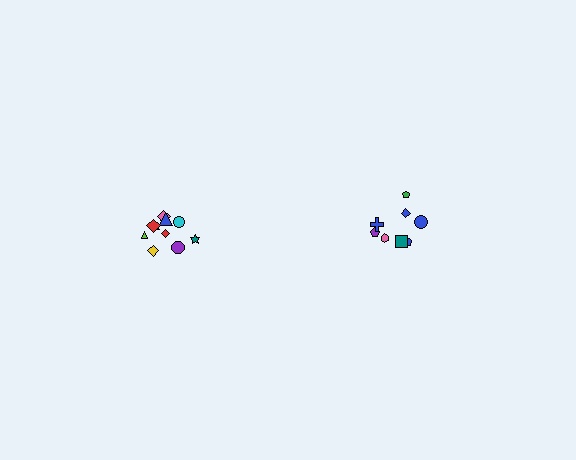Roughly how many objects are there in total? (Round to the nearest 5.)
Roughly 20 objects in total.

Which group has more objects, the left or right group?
The left group.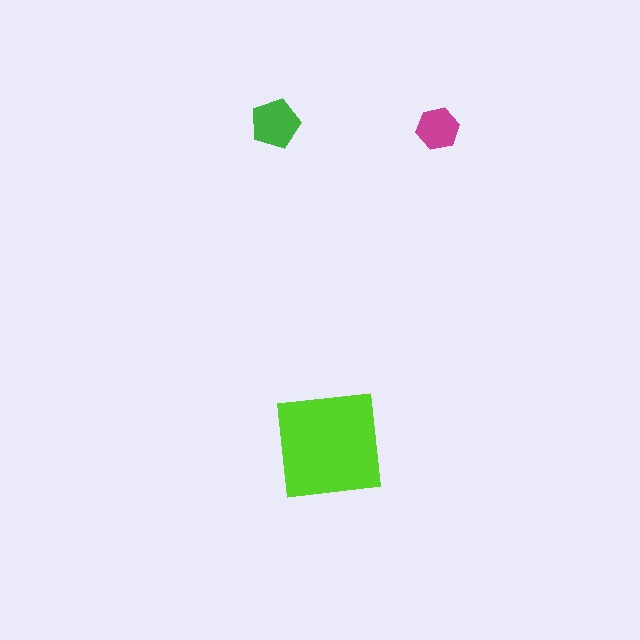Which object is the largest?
The lime square.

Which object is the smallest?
The magenta hexagon.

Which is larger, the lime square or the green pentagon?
The lime square.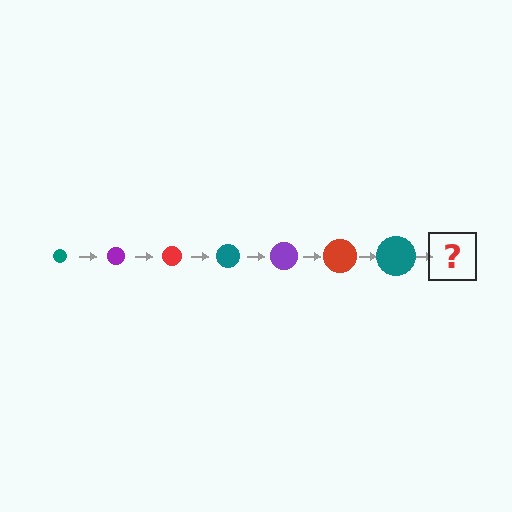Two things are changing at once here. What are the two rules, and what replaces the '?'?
The two rules are that the circle grows larger each step and the color cycles through teal, purple, and red. The '?' should be a purple circle, larger than the previous one.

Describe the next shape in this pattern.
It should be a purple circle, larger than the previous one.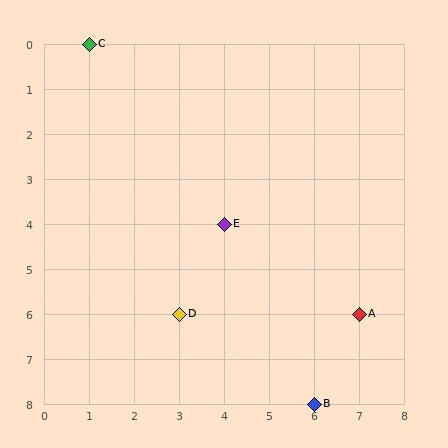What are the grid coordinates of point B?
Point B is at grid coordinates (6, 8).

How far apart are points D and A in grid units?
Points D and A are 4 columns apart.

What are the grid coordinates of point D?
Point D is at grid coordinates (3, 6).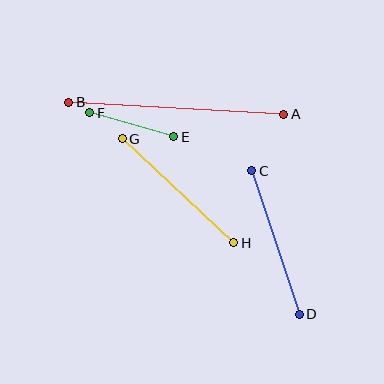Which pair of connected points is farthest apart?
Points A and B are farthest apart.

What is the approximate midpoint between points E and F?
The midpoint is at approximately (132, 125) pixels.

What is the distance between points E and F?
The distance is approximately 87 pixels.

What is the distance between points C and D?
The distance is approximately 151 pixels.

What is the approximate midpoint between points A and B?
The midpoint is at approximately (176, 108) pixels.